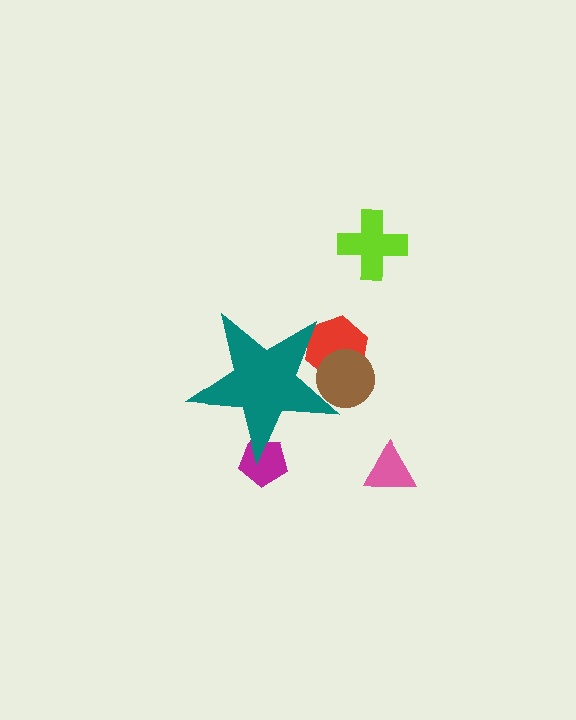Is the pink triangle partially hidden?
No, the pink triangle is fully visible.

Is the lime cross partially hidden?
No, the lime cross is fully visible.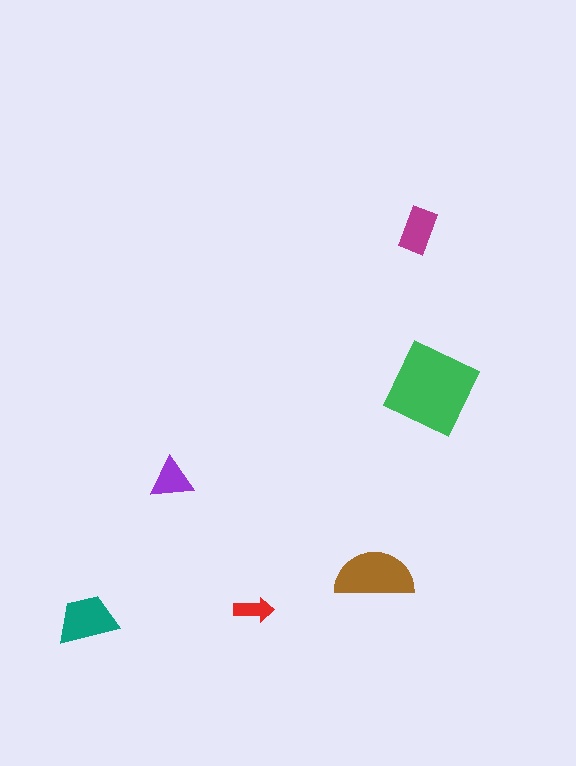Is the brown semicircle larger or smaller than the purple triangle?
Larger.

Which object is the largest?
The green diamond.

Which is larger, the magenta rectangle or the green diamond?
The green diamond.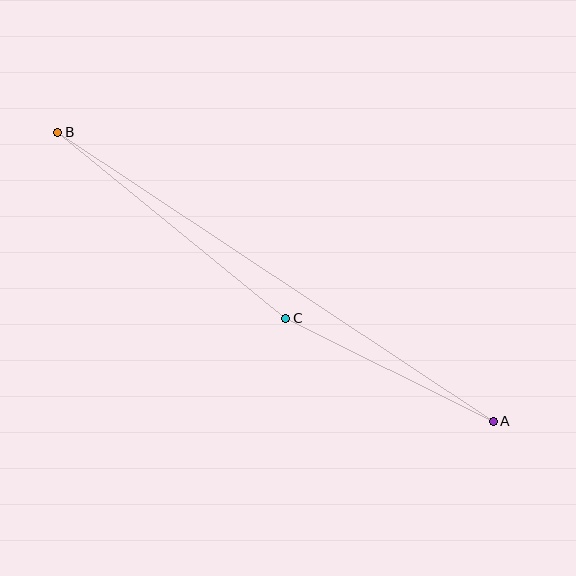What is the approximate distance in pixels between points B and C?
The distance between B and C is approximately 294 pixels.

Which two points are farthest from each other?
Points A and B are farthest from each other.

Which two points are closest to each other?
Points A and C are closest to each other.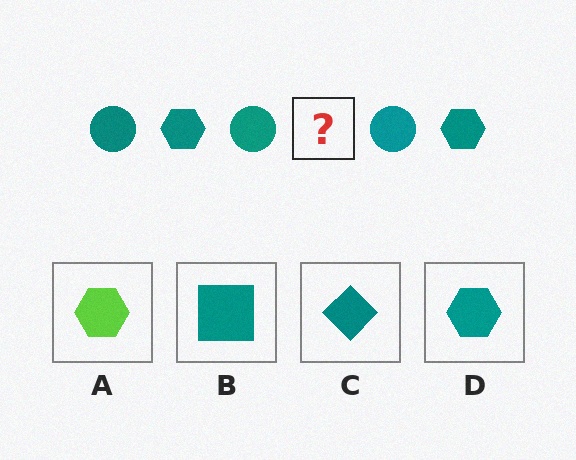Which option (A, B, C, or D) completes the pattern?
D.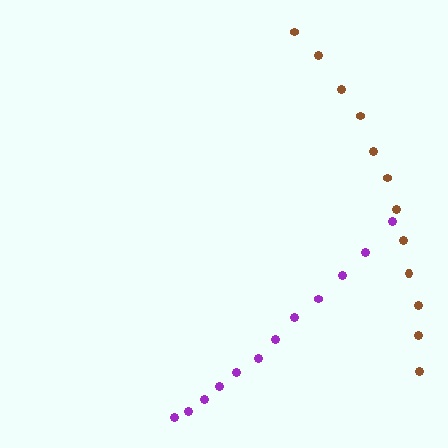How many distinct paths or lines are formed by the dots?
There are 2 distinct paths.